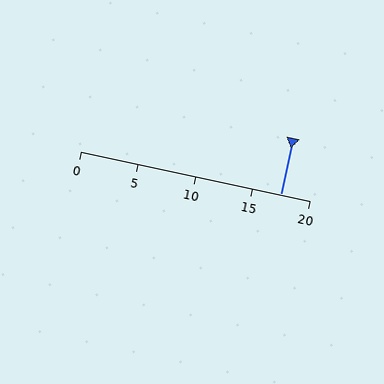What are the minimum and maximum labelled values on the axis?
The axis runs from 0 to 20.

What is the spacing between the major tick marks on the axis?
The major ticks are spaced 5 apart.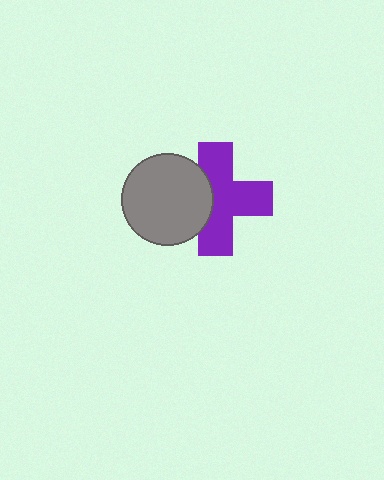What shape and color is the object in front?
The object in front is a gray circle.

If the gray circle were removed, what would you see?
You would see the complete purple cross.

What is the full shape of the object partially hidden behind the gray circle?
The partially hidden object is a purple cross.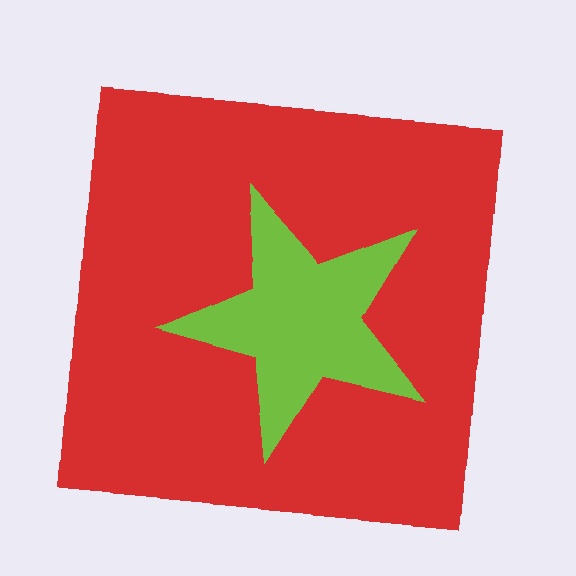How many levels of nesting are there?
2.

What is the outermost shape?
The red square.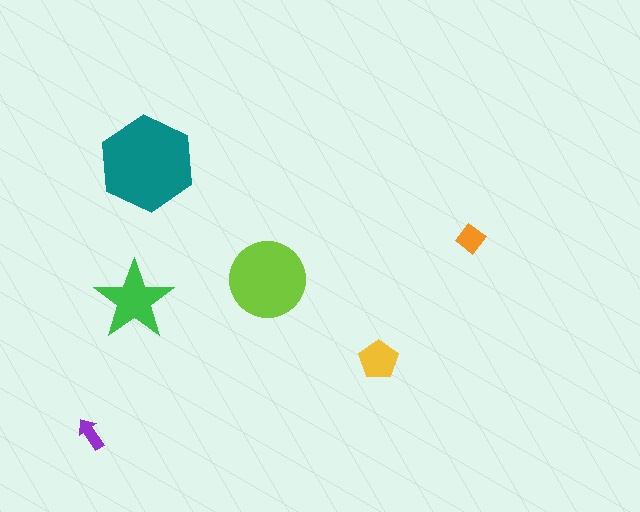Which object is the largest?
The teal hexagon.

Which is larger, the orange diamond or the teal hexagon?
The teal hexagon.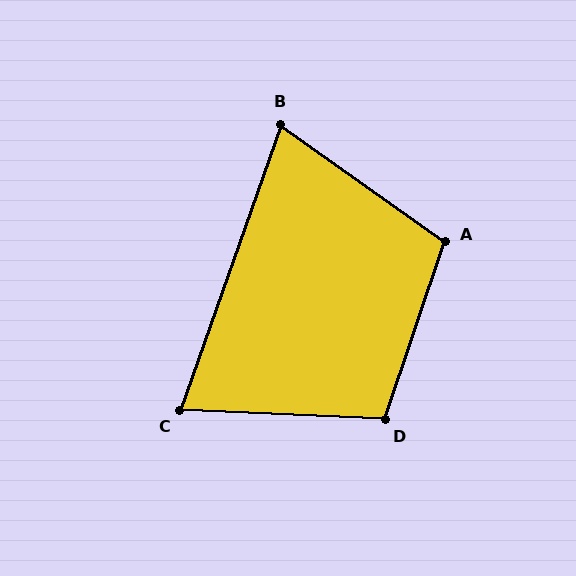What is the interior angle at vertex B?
Approximately 74 degrees (acute).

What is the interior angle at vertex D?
Approximately 106 degrees (obtuse).